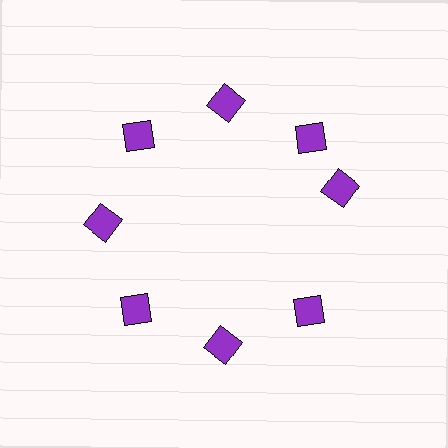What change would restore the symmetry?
The symmetry would be restored by rotating it back into even spacing with its neighbors so that all 8 diamonds sit at equal angles and equal distance from the center.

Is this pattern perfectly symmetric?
No. The 8 purple diamonds are arranged in a ring, but one element near the 3 o'clock position is rotated out of alignment along the ring, breaking the 8-fold rotational symmetry.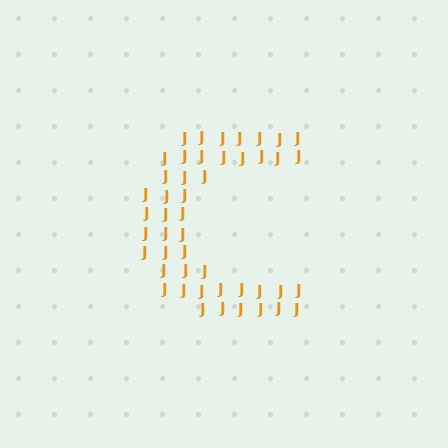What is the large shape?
The large shape is the letter C.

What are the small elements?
The small elements are letter J's.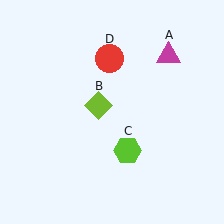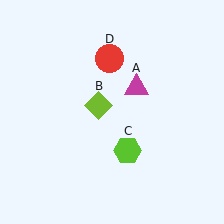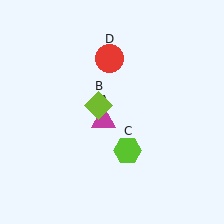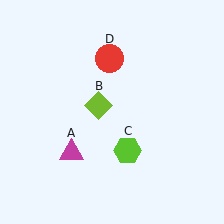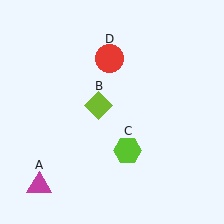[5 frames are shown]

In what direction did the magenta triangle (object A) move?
The magenta triangle (object A) moved down and to the left.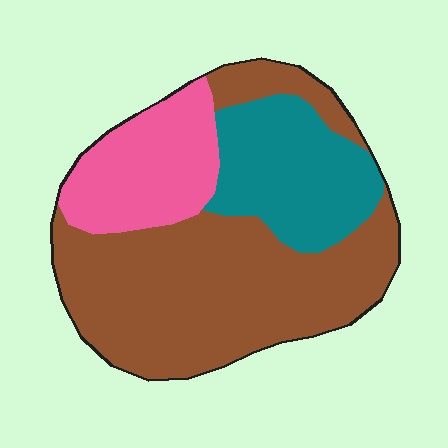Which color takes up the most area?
Brown, at roughly 55%.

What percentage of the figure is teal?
Teal takes up about one quarter (1/4) of the figure.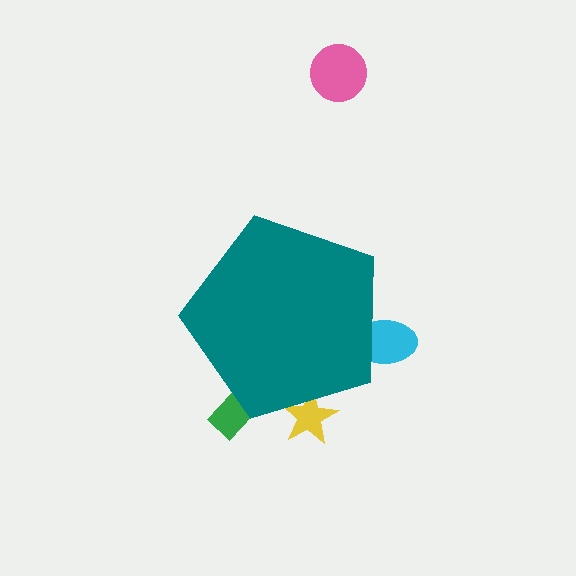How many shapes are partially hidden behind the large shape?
3 shapes are partially hidden.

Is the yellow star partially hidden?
Yes, the yellow star is partially hidden behind the teal pentagon.